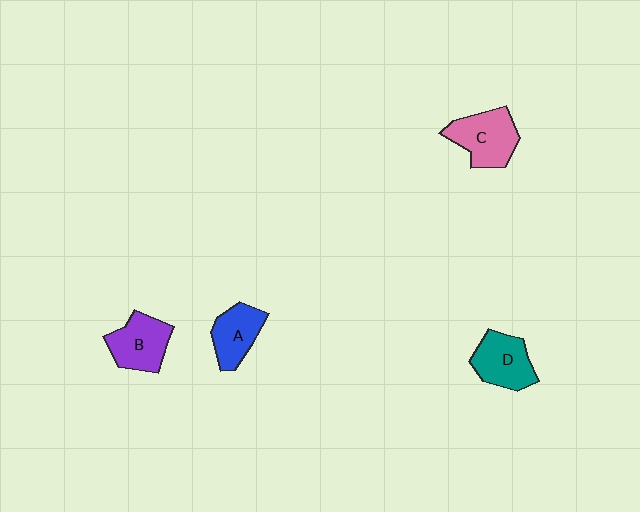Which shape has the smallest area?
Shape A (blue).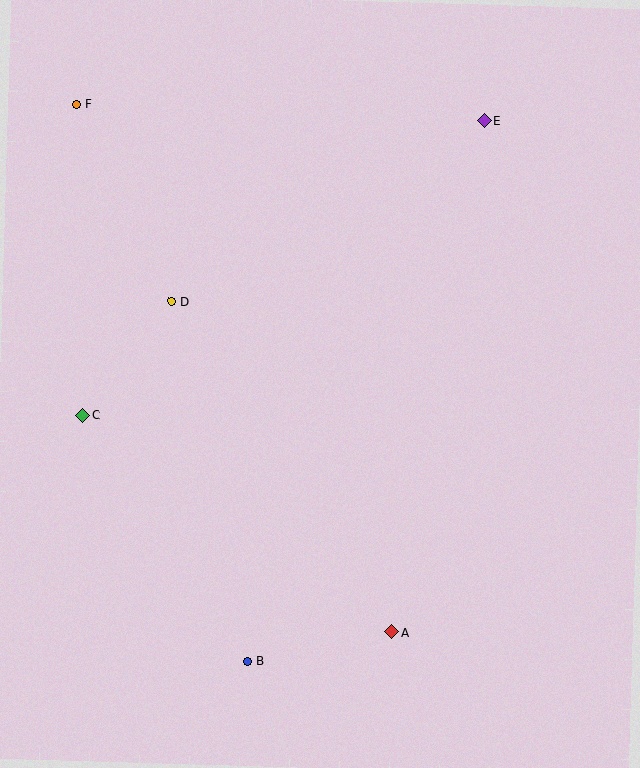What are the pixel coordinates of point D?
Point D is at (172, 301).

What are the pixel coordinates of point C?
Point C is at (82, 415).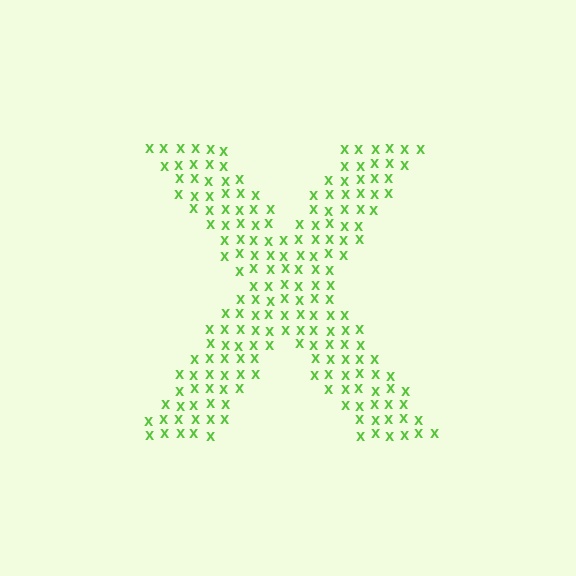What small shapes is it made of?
It is made of small letter X's.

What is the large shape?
The large shape is the letter X.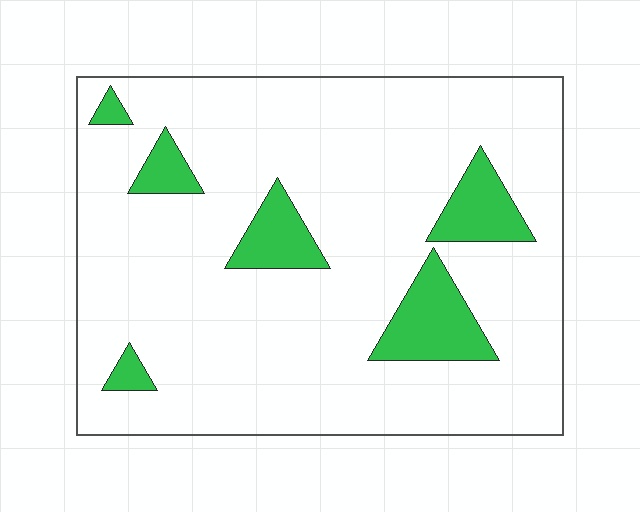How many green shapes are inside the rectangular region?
6.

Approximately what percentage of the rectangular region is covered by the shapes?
Approximately 15%.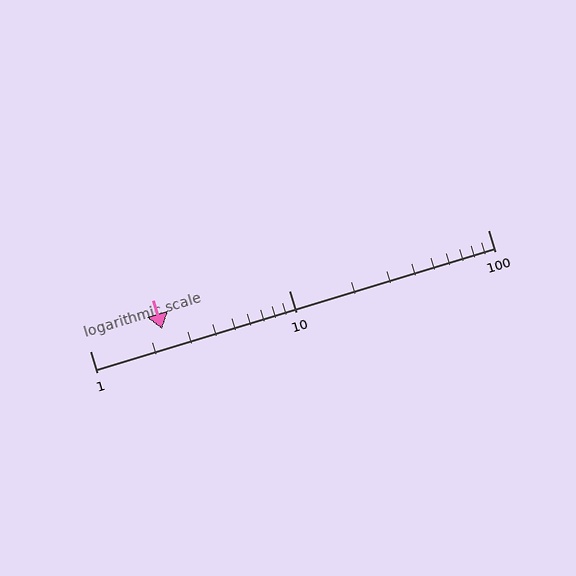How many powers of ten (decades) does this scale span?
The scale spans 2 decades, from 1 to 100.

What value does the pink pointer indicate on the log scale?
The pointer indicates approximately 2.3.